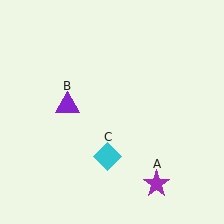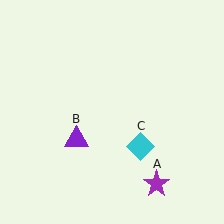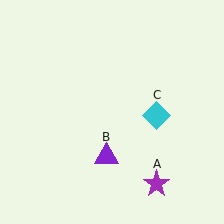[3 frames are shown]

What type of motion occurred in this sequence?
The purple triangle (object B), cyan diamond (object C) rotated counterclockwise around the center of the scene.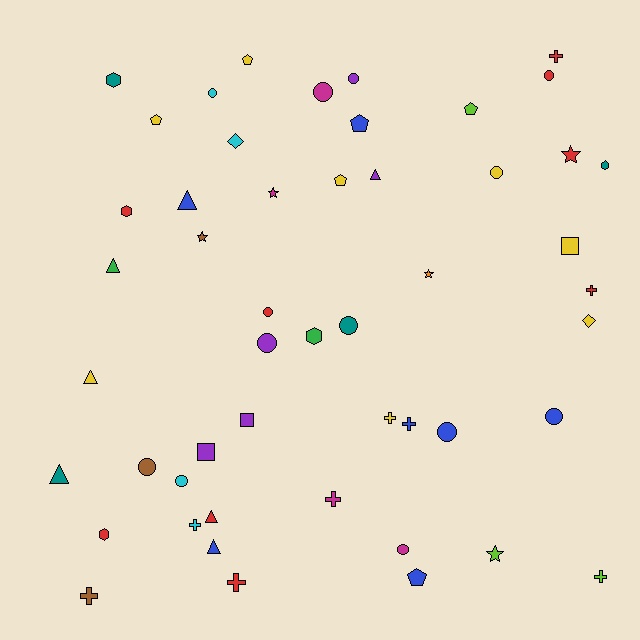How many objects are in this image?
There are 50 objects.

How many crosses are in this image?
There are 9 crosses.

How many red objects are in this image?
There are 9 red objects.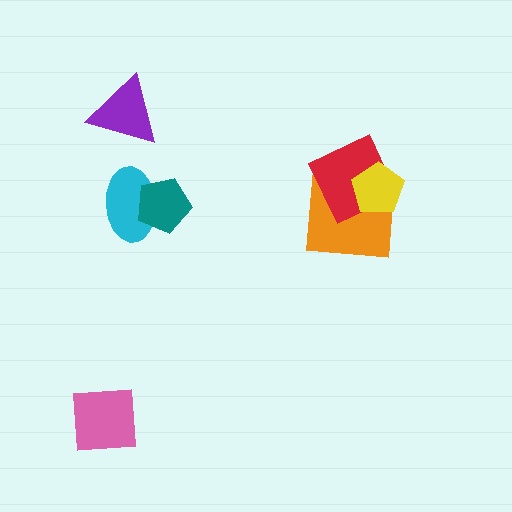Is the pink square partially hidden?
No, no other shape covers it.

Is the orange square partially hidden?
Yes, it is partially covered by another shape.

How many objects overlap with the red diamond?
2 objects overlap with the red diamond.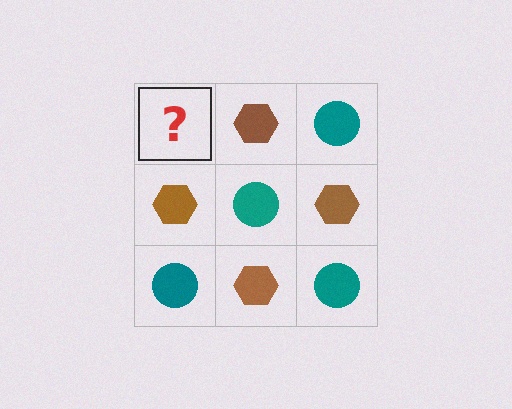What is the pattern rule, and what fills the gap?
The rule is that it alternates teal circle and brown hexagon in a checkerboard pattern. The gap should be filled with a teal circle.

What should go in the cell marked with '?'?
The missing cell should contain a teal circle.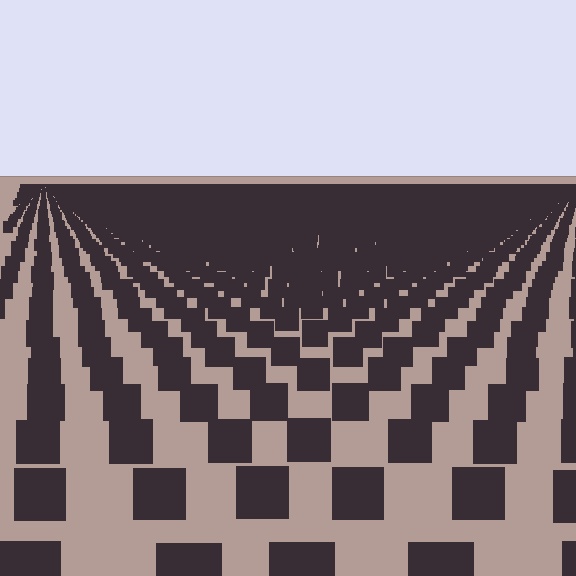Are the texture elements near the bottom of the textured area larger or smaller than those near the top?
Larger. Near the bottom, elements are closer to the viewer and appear at a bigger on-screen size.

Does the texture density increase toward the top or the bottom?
Density increases toward the top.